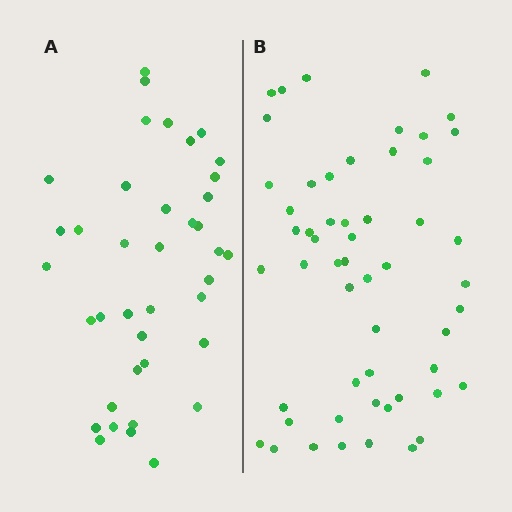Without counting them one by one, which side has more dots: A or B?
Region B (the right region) has more dots.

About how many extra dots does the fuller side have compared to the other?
Region B has approximately 15 more dots than region A.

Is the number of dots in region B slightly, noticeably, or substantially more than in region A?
Region B has noticeably more, but not dramatically so. The ratio is roughly 1.4 to 1.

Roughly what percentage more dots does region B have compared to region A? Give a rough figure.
About 40% more.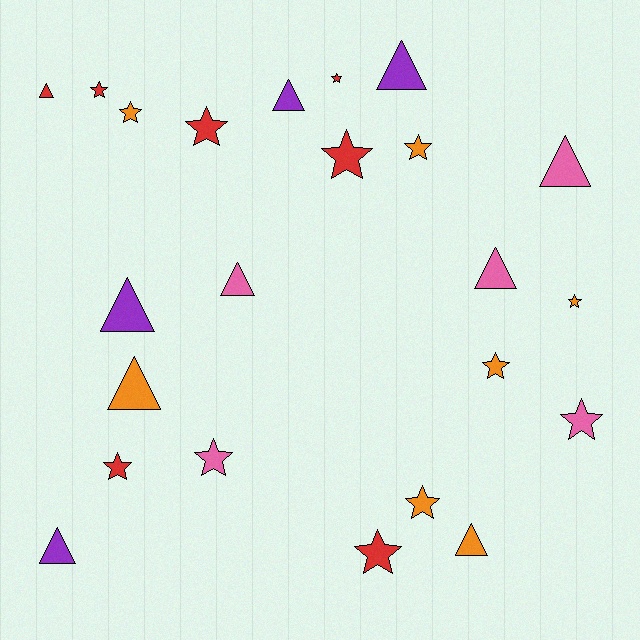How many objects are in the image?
There are 23 objects.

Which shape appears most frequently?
Star, with 13 objects.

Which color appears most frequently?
Orange, with 7 objects.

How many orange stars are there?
There are 5 orange stars.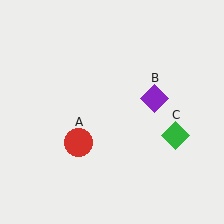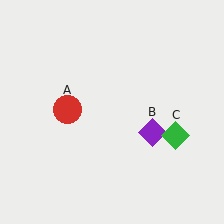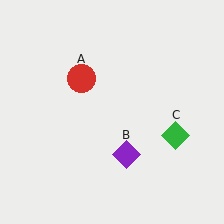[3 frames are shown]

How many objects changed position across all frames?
2 objects changed position: red circle (object A), purple diamond (object B).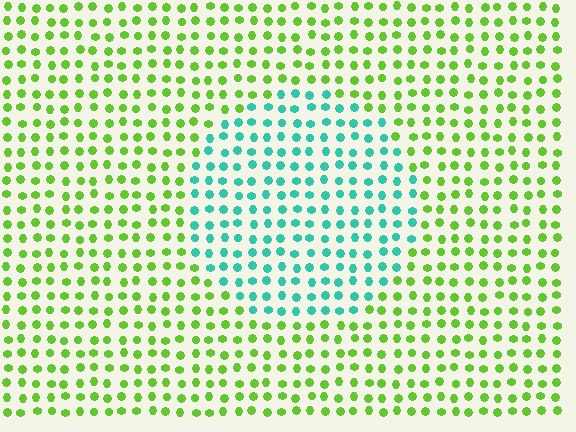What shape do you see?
I see a circle.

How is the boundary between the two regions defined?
The boundary is defined purely by a slight shift in hue (about 68 degrees). Spacing, size, and orientation are identical on both sides.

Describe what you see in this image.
The image is filled with small lime elements in a uniform arrangement. A circle-shaped region is visible where the elements are tinted to a slightly different hue, forming a subtle color boundary.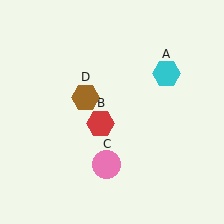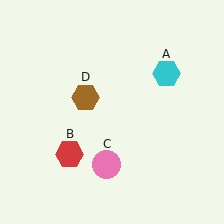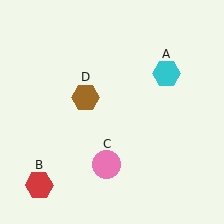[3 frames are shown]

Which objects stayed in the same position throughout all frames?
Cyan hexagon (object A) and pink circle (object C) and brown hexagon (object D) remained stationary.